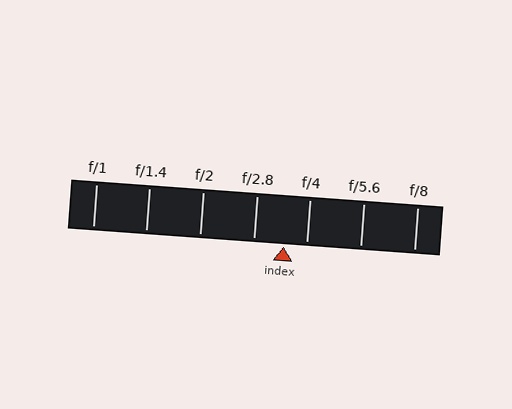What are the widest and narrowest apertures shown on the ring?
The widest aperture shown is f/1 and the narrowest is f/8.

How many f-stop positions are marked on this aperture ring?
There are 7 f-stop positions marked.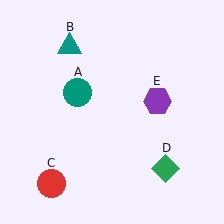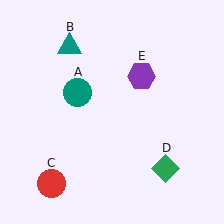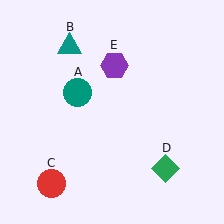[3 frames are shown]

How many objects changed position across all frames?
1 object changed position: purple hexagon (object E).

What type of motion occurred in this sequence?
The purple hexagon (object E) rotated counterclockwise around the center of the scene.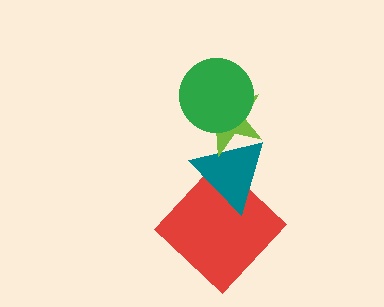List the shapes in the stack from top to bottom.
From top to bottom: the green circle, the lime star, the teal triangle, the red diamond.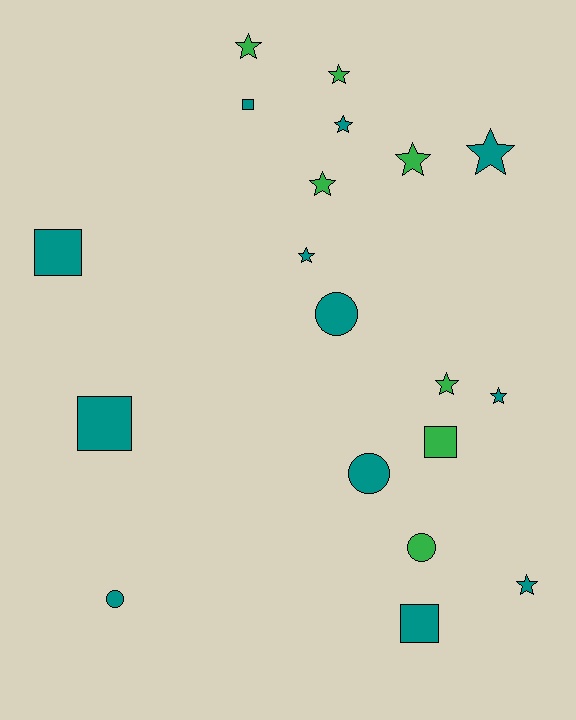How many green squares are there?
There is 1 green square.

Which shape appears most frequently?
Star, with 10 objects.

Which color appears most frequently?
Teal, with 12 objects.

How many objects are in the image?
There are 19 objects.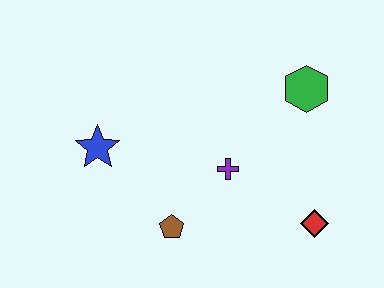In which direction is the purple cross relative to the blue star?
The purple cross is to the right of the blue star.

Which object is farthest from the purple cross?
The blue star is farthest from the purple cross.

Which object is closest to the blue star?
The brown pentagon is closest to the blue star.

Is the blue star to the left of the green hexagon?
Yes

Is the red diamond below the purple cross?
Yes